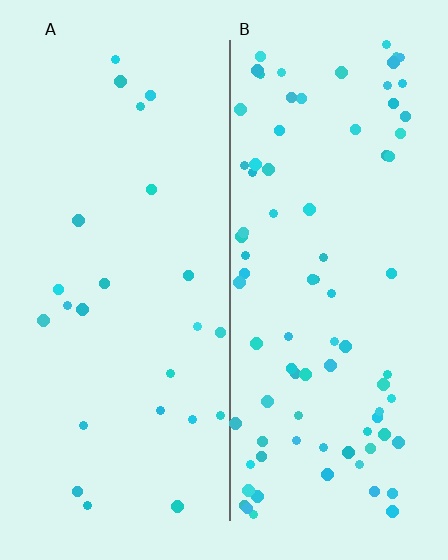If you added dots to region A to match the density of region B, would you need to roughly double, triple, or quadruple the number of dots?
Approximately quadruple.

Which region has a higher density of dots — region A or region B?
B (the right).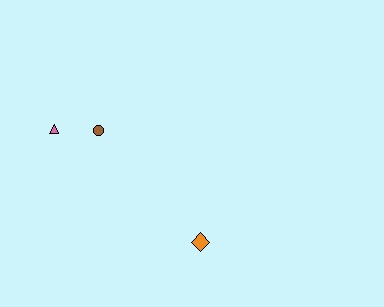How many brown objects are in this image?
There is 1 brown object.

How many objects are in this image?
There are 3 objects.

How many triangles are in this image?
There is 1 triangle.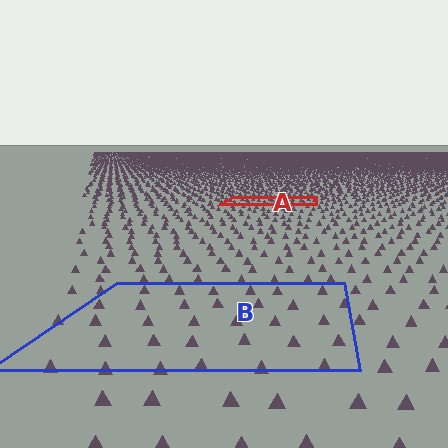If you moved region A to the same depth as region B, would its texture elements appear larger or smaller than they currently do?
They would appear larger. At a closer depth, the same texture elements are projected at a bigger on-screen size.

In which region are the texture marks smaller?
The texture marks are smaller in region A, because it is farther away.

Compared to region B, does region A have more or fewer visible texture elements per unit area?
Region A has more texture elements per unit area — they are packed more densely because it is farther away.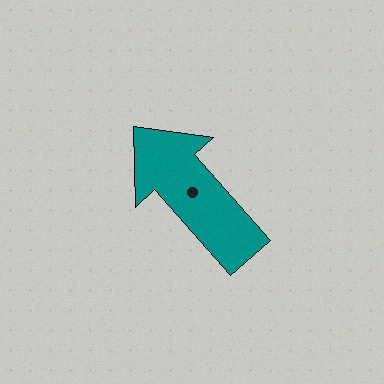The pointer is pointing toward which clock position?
Roughly 11 o'clock.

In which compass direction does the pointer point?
Northwest.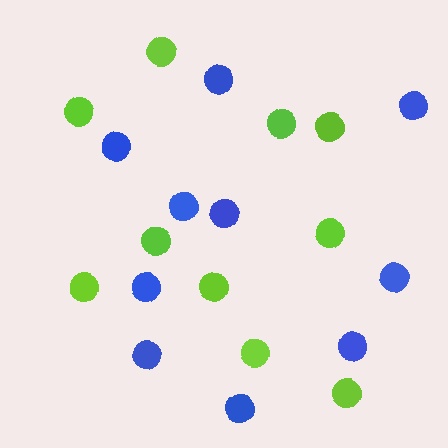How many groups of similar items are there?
There are 2 groups: one group of blue circles (10) and one group of lime circles (10).